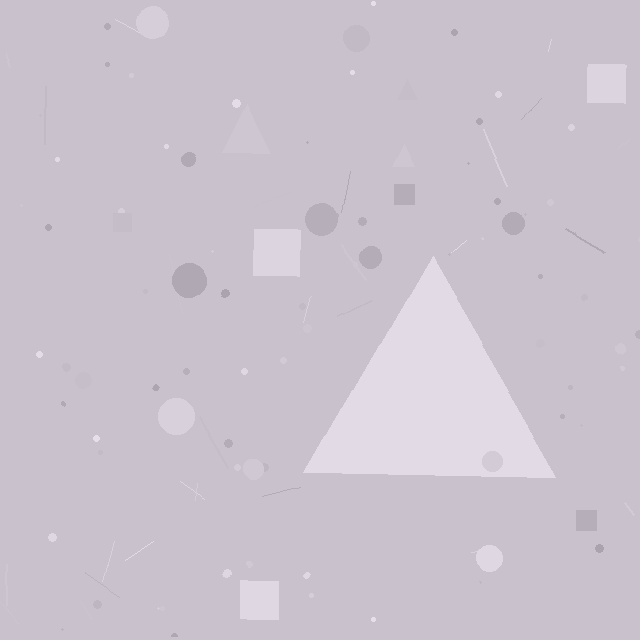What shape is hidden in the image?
A triangle is hidden in the image.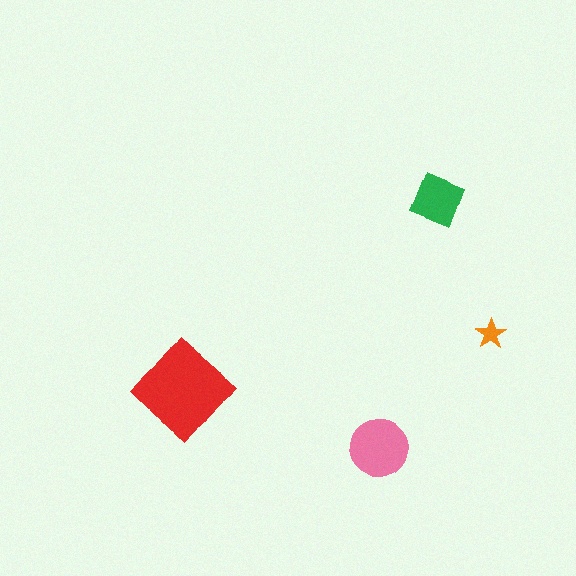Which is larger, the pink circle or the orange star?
The pink circle.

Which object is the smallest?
The orange star.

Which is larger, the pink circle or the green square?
The pink circle.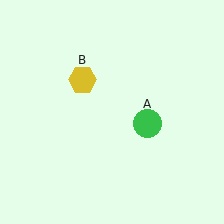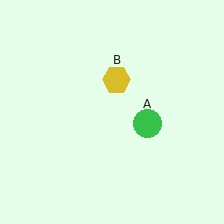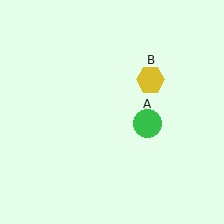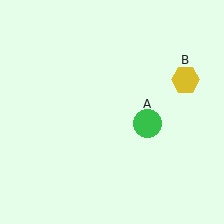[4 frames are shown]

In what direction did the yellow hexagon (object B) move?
The yellow hexagon (object B) moved right.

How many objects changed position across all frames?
1 object changed position: yellow hexagon (object B).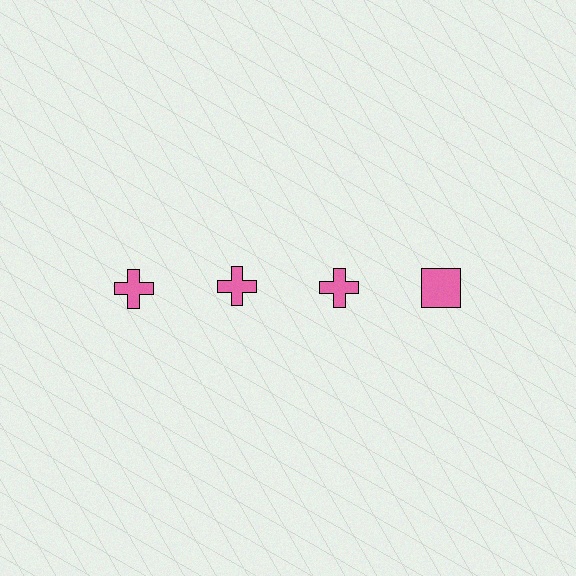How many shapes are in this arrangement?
There are 4 shapes arranged in a grid pattern.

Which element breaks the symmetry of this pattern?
The pink square in the top row, second from right column breaks the symmetry. All other shapes are pink crosses.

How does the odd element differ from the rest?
It has a different shape: square instead of cross.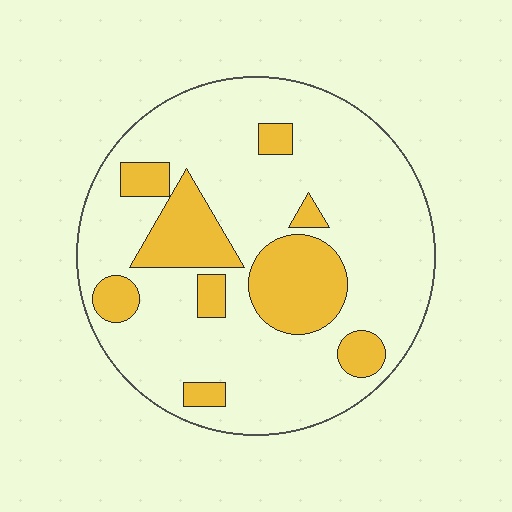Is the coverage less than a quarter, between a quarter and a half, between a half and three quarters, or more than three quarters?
Less than a quarter.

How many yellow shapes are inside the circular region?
9.